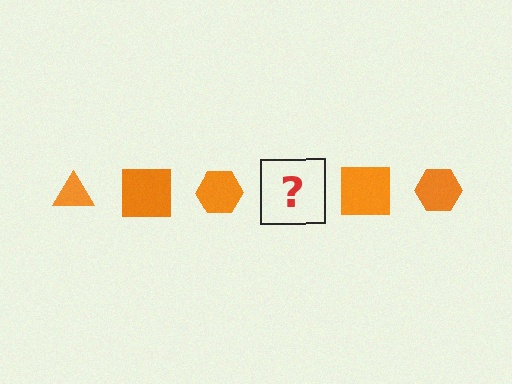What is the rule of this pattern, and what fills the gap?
The rule is that the pattern cycles through triangle, square, hexagon shapes in orange. The gap should be filled with an orange triangle.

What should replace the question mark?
The question mark should be replaced with an orange triangle.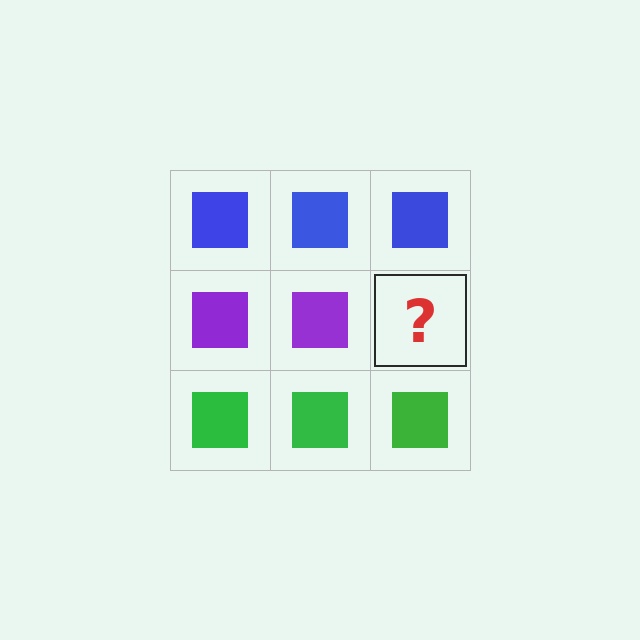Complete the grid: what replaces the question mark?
The question mark should be replaced with a purple square.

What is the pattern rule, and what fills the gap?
The rule is that each row has a consistent color. The gap should be filled with a purple square.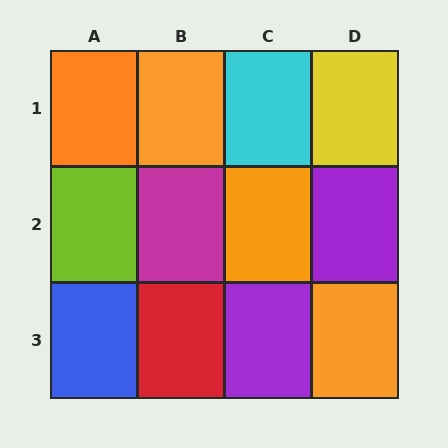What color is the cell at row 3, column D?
Orange.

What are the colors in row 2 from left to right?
Lime, magenta, orange, purple.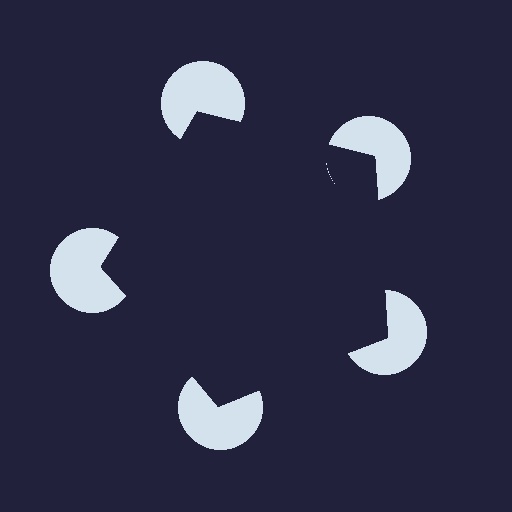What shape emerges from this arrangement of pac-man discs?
An illusory pentagon — its edges are inferred from the aligned wedge cuts in the pac-man discs, not physically drawn.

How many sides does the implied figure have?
5 sides.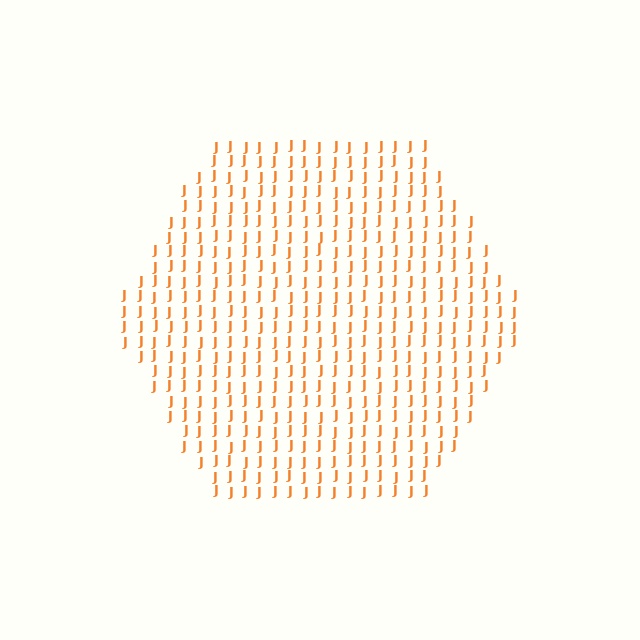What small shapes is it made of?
It is made of small letter J's.